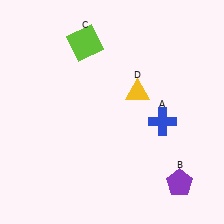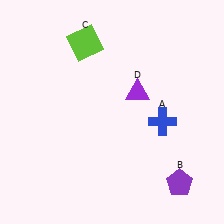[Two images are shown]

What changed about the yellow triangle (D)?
In Image 1, D is yellow. In Image 2, it changed to purple.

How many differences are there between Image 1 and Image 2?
There is 1 difference between the two images.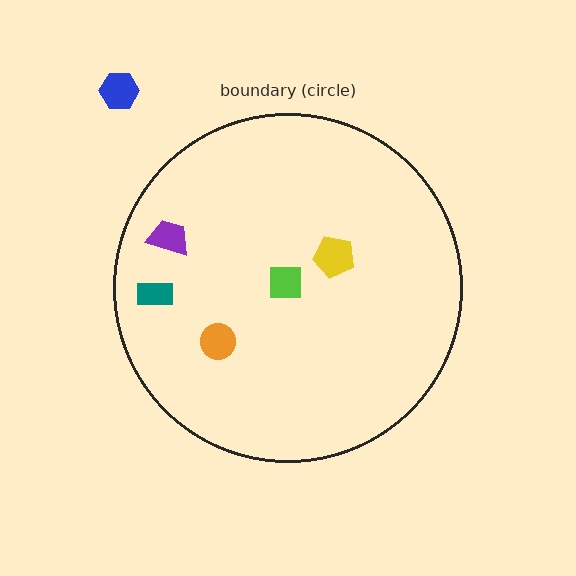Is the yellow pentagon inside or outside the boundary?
Inside.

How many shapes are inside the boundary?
5 inside, 1 outside.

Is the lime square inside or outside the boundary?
Inside.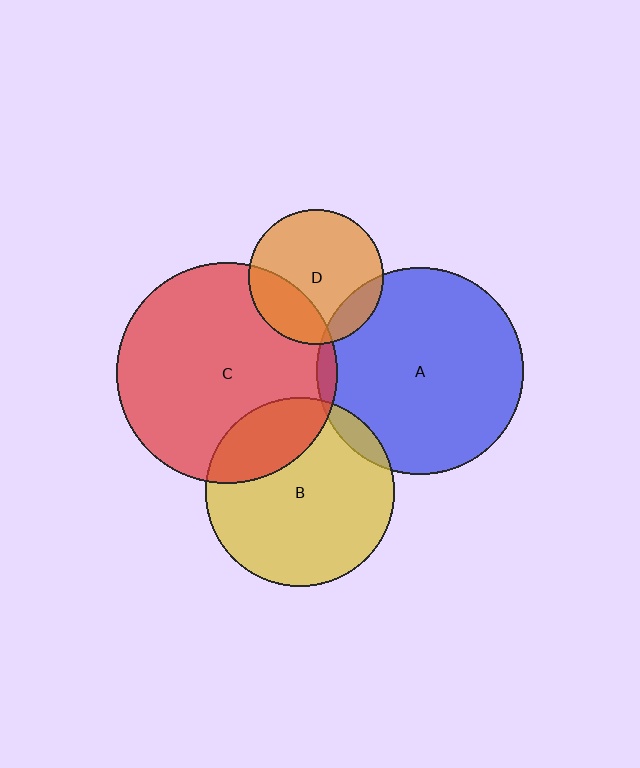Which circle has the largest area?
Circle C (red).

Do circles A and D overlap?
Yes.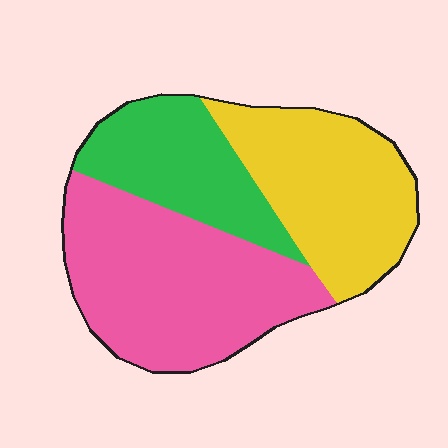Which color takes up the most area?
Pink, at roughly 45%.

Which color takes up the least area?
Green, at roughly 25%.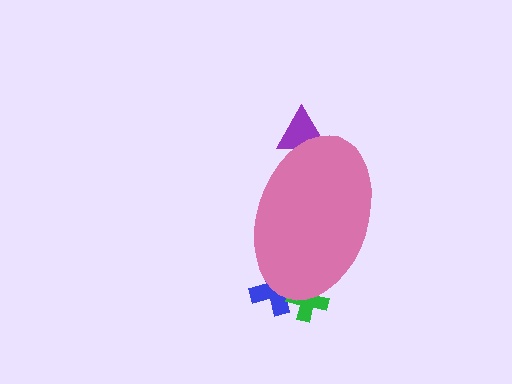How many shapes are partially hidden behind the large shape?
3 shapes are partially hidden.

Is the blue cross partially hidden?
Yes, the blue cross is partially hidden behind the pink ellipse.